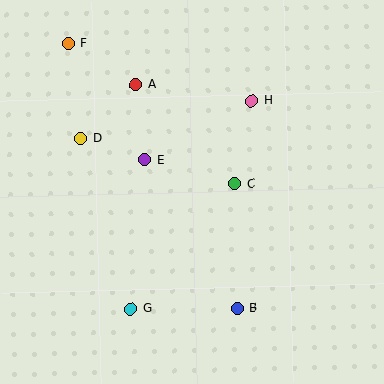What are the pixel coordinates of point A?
Point A is at (136, 85).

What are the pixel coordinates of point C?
Point C is at (234, 184).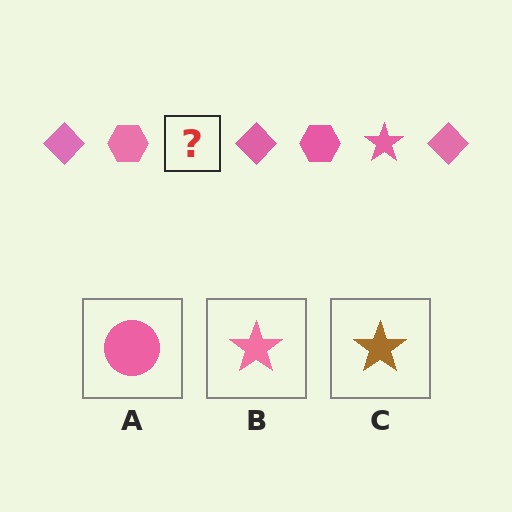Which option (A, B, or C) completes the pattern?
B.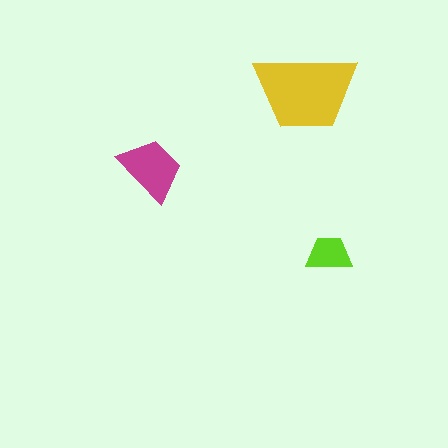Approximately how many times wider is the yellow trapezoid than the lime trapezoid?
About 2 times wider.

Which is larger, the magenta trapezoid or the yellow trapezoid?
The yellow one.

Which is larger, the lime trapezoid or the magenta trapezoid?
The magenta one.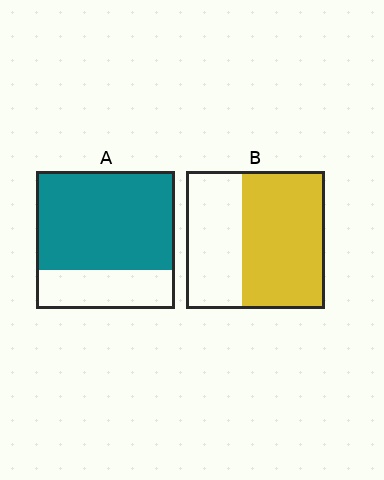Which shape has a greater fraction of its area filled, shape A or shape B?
Shape A.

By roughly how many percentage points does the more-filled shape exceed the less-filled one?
By roughly 10 percentage points (A over B).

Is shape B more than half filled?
Yes.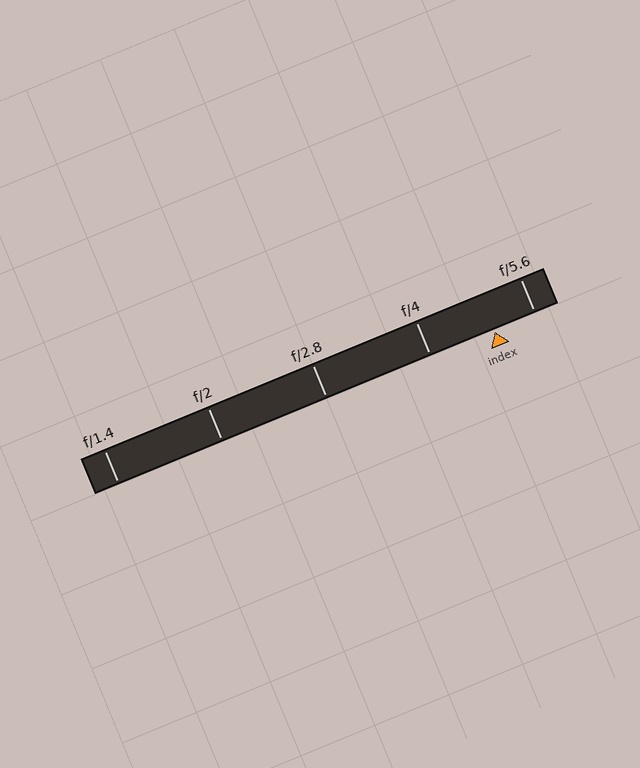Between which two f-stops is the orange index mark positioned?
The index mark is between f/4 and f/5.6.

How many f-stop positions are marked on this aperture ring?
There are 5 f-stop positions marked.